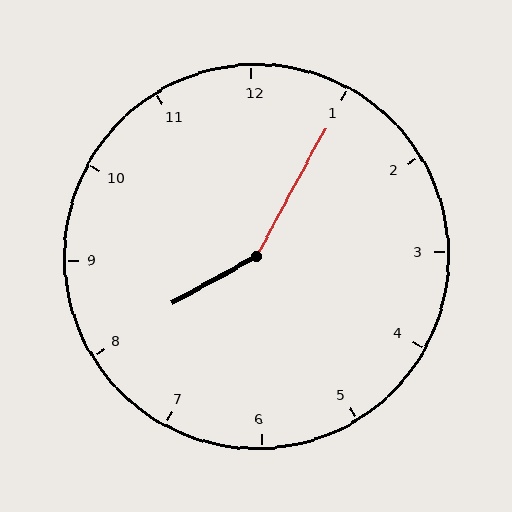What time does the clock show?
8:05.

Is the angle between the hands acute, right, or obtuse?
It is obtuse.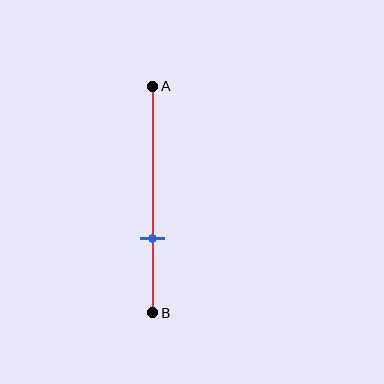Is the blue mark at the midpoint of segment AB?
No, the mark is at about 65% from A, not at the 50% midpoint.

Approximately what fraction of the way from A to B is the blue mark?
The blue mark is approximately 65% of the way from A to B.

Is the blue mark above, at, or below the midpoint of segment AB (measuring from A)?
The blue mark is below the midpoint of segment AB.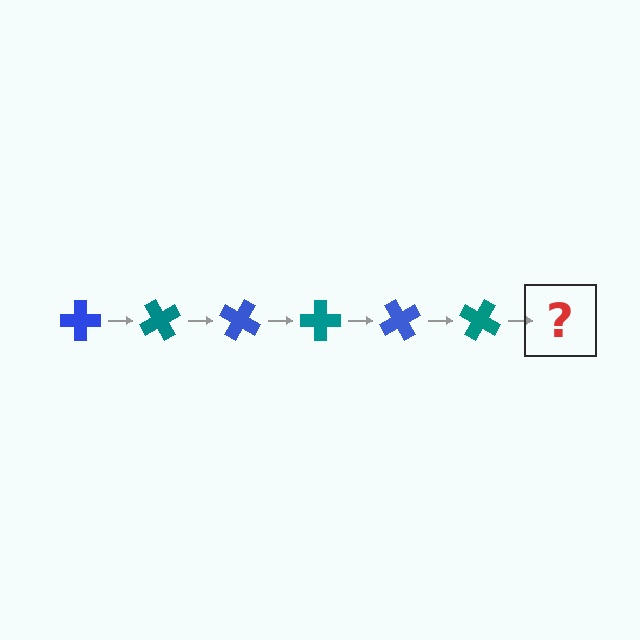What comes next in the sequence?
The next element should be a blue cross, rotated 360 degrees from the start.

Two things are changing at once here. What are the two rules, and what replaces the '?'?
The two rules are that it rotates 60 degrees each step and the color cycles through blue and teal. The '?' should be a blue cross, rotated 360 degrees from the start.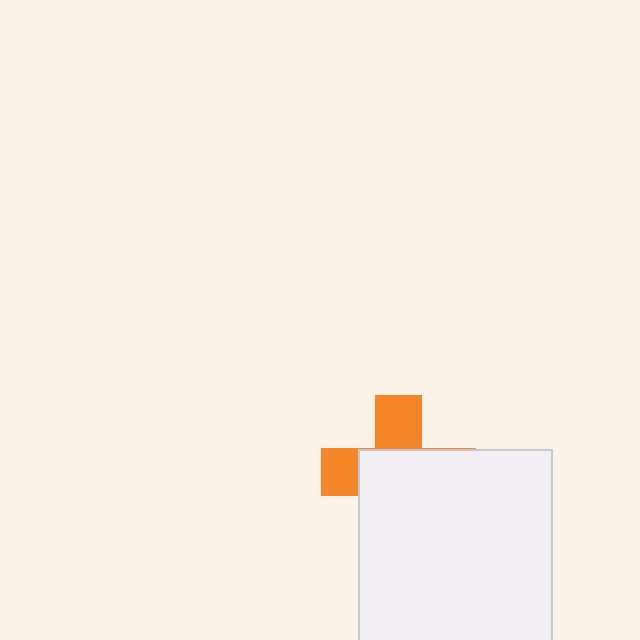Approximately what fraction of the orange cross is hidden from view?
Roughly 64% of the orange cross is hidden behind the white square.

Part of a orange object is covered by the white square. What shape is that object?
It is a cross.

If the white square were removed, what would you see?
You would see the complete orange cross.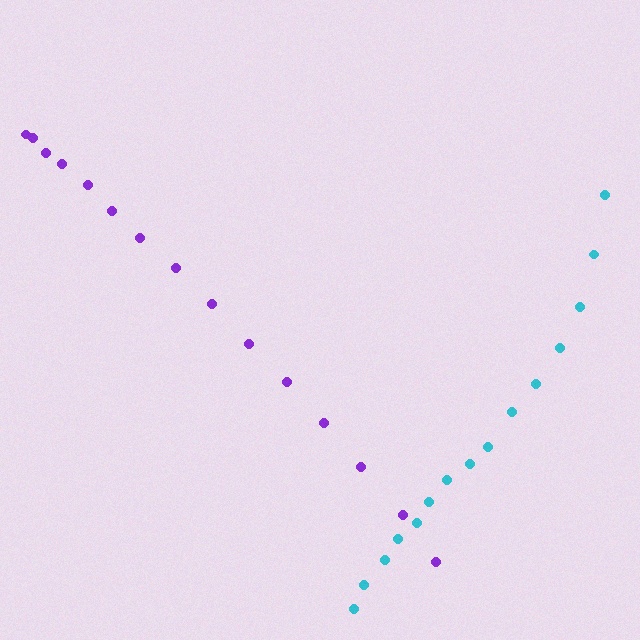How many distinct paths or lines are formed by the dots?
There are 2 distinct paths.